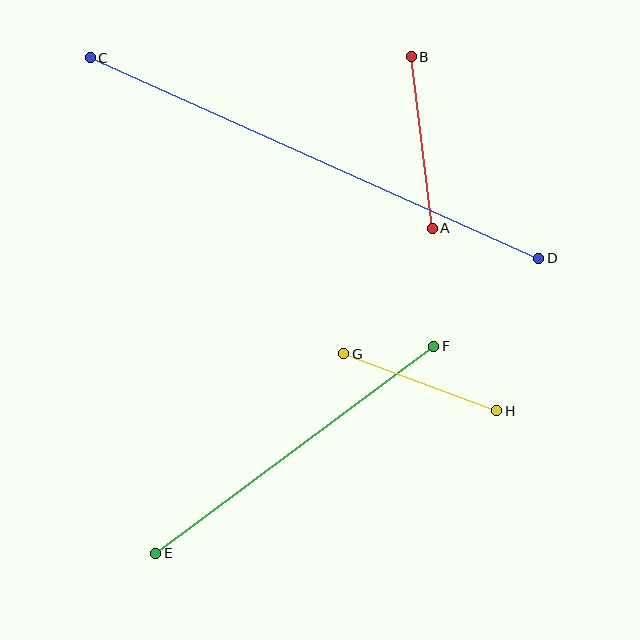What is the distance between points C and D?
The distance is approximately 491 pixels.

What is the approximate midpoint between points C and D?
The midpoint is at approximately (315, 158) pixels.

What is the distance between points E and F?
The distance is approximately 346 pixels.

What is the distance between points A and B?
The distance is approximately 173 pixels.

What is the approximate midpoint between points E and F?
The midpoint is at approximately (295, 450) pixels.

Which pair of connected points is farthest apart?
Points C and D are farthest apart.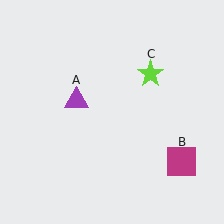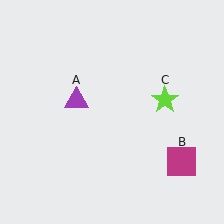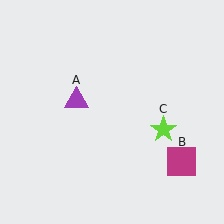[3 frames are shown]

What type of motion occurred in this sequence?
The lime star (object C) rotated clockwise around the center of the scene.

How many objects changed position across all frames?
1 object changed position: lime star (object C).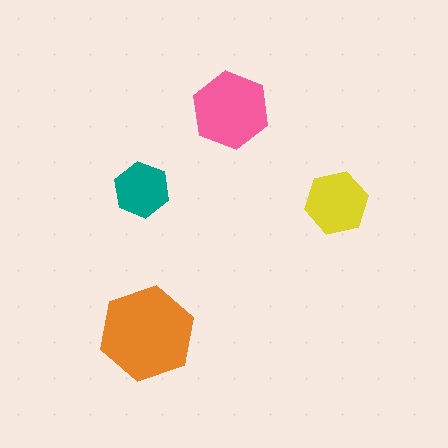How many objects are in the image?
There are 4 objects in the image.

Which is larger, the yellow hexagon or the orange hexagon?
The orange one.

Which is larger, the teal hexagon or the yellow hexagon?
The yellow one.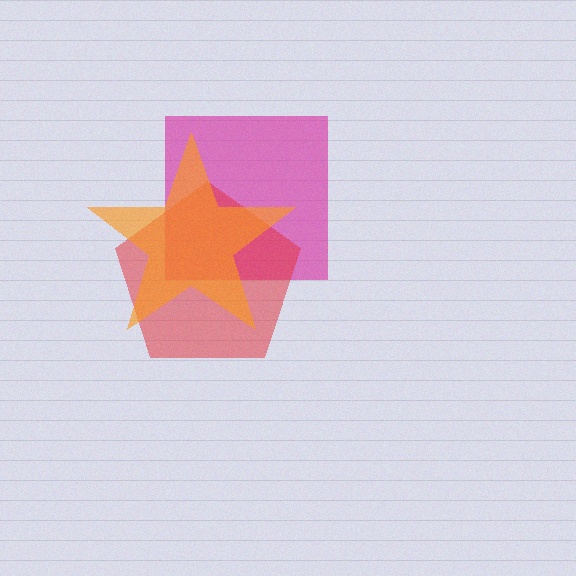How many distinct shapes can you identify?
There are 3 distinct shapes: a magenta square, a red pentagon, an orange star.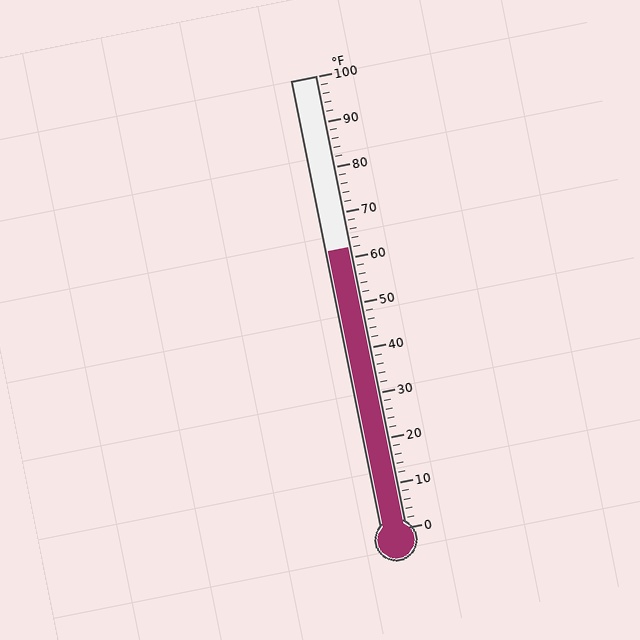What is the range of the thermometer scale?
The thermometer scale ranges from 0°F to 100°F.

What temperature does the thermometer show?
The thermometer shows approximately 62°F.